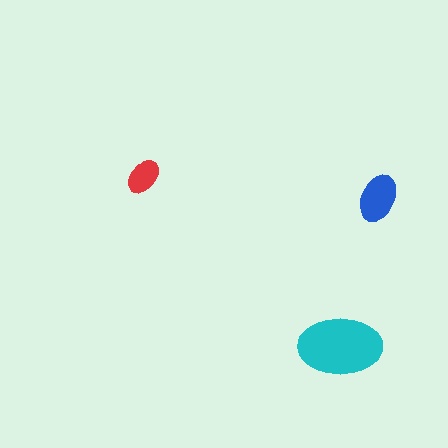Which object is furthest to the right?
The blue ellipse is rightmost.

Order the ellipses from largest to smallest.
the cyan one, the blue one, the red one.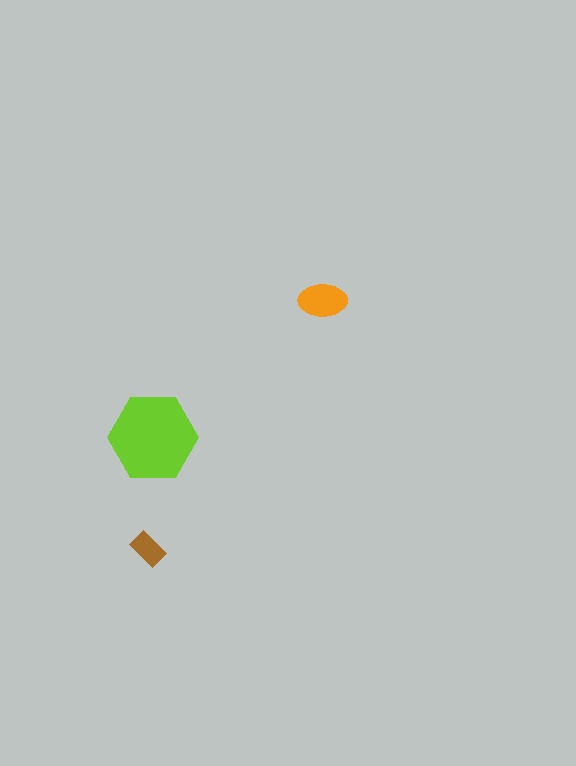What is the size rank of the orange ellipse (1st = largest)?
2nd.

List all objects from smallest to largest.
The brown rectangle, the orange ellipse, the lime hexagon.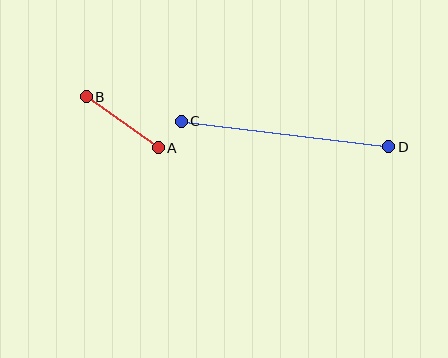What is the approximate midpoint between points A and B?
The midpoint is at approximately (122, 122) pixels.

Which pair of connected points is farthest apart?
Points C and D are farthest apart.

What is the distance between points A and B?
The distance is approximately 88 pixels.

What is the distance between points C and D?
The distance is approximately 209 pixels.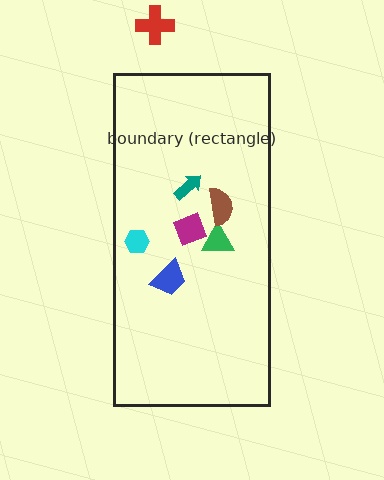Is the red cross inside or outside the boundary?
Outside.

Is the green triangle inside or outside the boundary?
Inside.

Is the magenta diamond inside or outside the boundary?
Inside.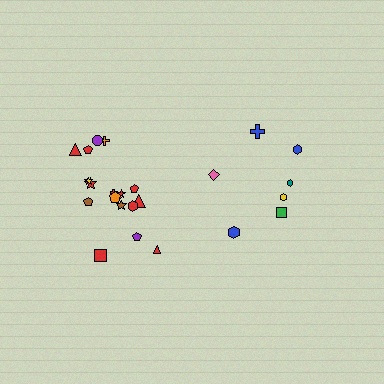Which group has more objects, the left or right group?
The left group.